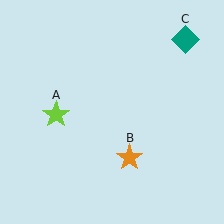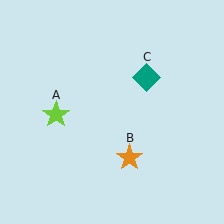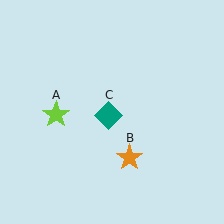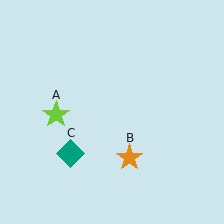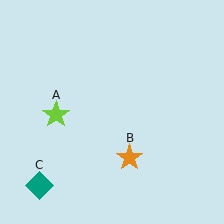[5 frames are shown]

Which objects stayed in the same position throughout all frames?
Lime star (object A) and orange star (object B) remained stationary.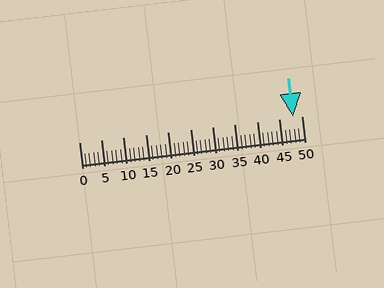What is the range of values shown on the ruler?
The ruler shows values from 0 to 50.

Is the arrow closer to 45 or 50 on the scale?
The arrow is closer to 50.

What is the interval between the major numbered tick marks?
The major tick marks are spaced 5 units apart.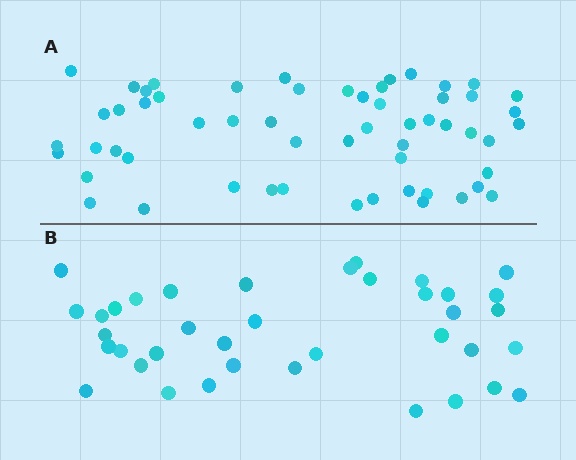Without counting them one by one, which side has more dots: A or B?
Region A (the top region) has more dots.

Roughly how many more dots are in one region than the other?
Region A has approximately 20 more dots than region B.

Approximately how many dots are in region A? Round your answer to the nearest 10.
About 60 dots. (The exact count is 57, which rounds to 60.)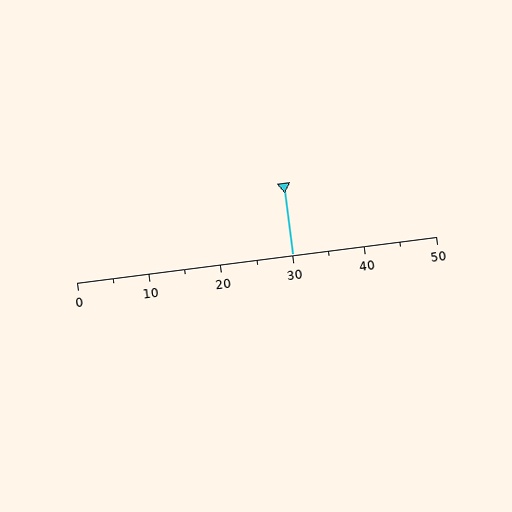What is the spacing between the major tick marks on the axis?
The major ticks are spaced 10 apart.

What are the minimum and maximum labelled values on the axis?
The axis runs from 0 to 50.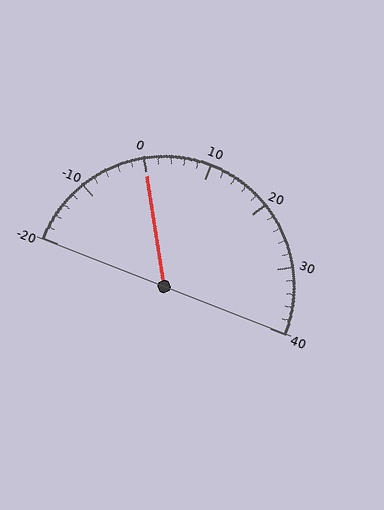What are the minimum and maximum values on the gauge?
The gauge ranges from -20 to 40.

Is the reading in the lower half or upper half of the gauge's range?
The reading is in the lower half of the range (-20 to 40).